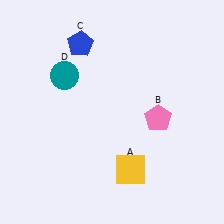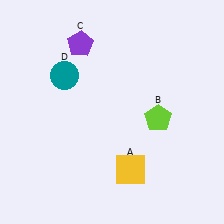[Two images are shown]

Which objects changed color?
B changed from pink to lime. C changed from blue to purple.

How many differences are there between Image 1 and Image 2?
There are 2 differences between the two images.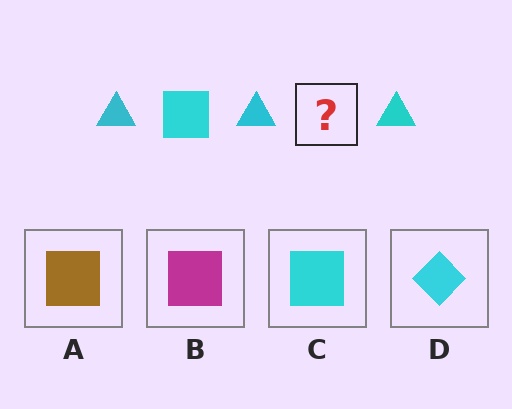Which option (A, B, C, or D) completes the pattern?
C.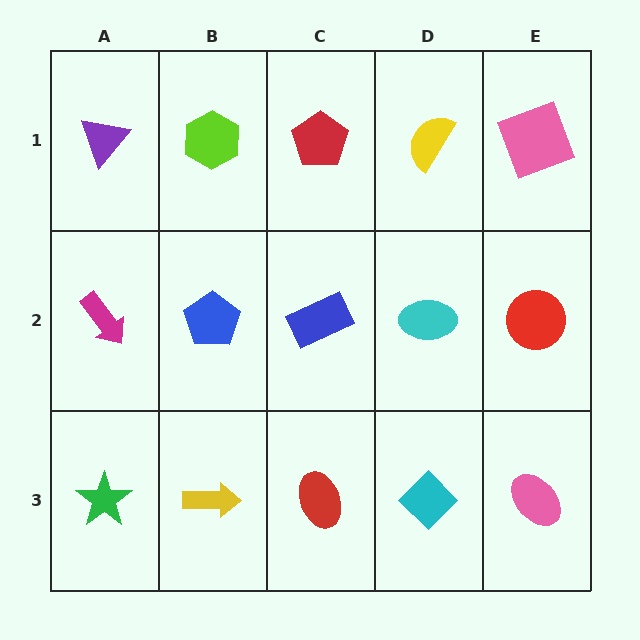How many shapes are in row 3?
5 shapes.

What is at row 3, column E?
A pink ellipse.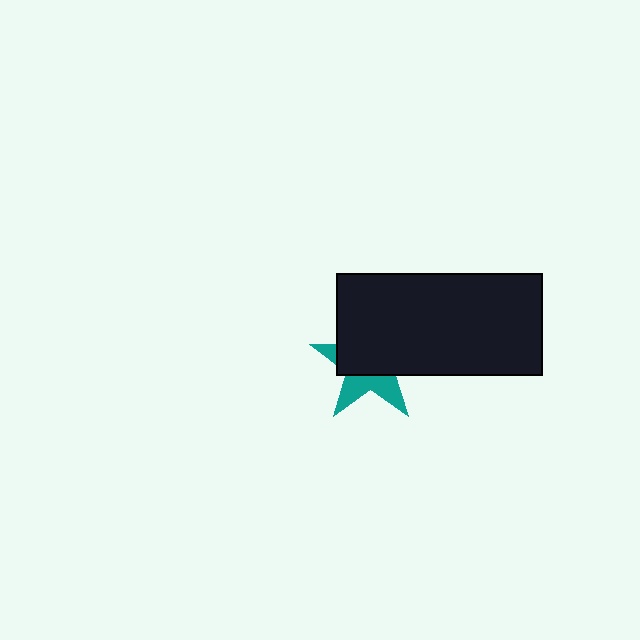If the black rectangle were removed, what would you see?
You would see the complete teal star.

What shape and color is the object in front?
The object in front is a black rectangle.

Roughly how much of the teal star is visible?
A small part of it is visible (roughly 38%).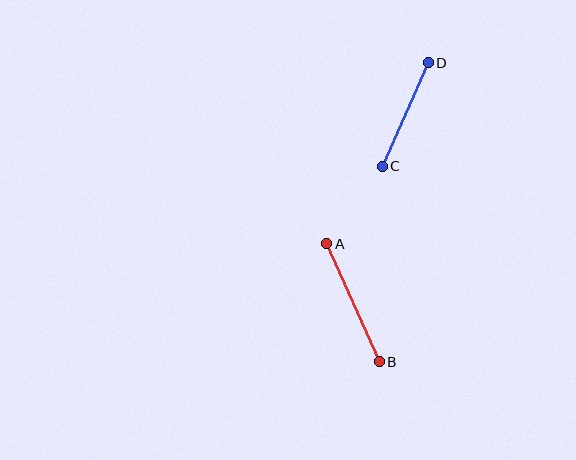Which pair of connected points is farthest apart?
Points A and B are farthest apart.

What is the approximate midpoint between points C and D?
The midpoint is at approximately (405, 114) pixels.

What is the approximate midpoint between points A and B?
The midpoint is at approximately (353, 303) pixels.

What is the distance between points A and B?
The distance is approximately 129 pixels.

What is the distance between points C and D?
The distance is approximately 113 pixels.